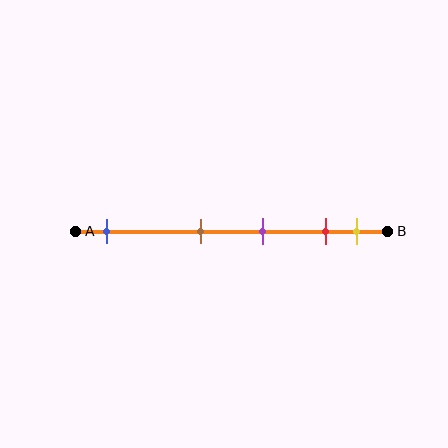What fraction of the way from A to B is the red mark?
The red mark is approximately 80% (0.8) of the way from A to B.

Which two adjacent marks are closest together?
The red and yellow marks are the closest adjacent pair.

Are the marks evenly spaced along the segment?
No, the marks are not evenly spaced.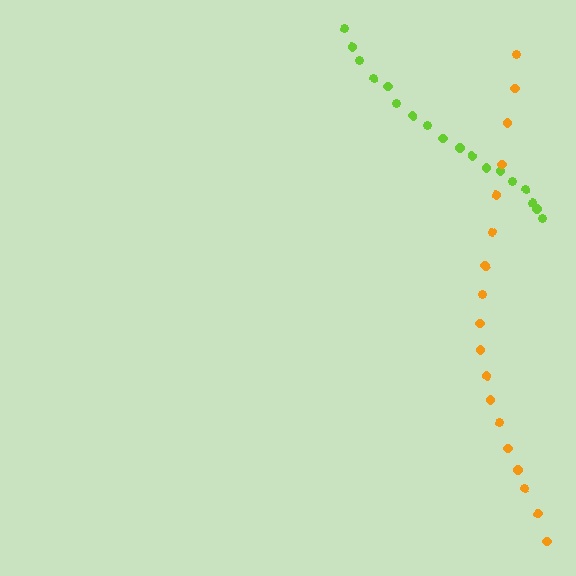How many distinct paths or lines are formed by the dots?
There are 2 distinct paths.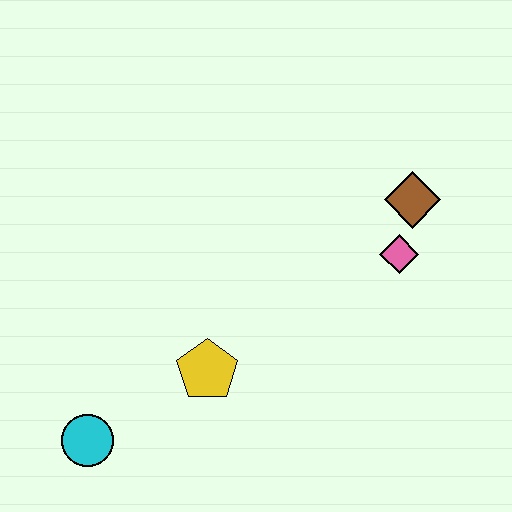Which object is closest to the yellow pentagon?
The cyan circle is closest to the yellow pentagon.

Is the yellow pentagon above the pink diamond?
No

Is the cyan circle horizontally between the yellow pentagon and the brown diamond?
No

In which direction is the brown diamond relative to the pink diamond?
The brown diamond is above the pink diamond.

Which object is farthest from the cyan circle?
The brown diamond is farthest from the cyan circle.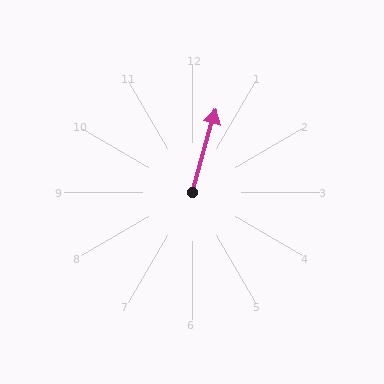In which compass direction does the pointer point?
North.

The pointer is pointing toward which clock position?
Roughly 1 o'clock.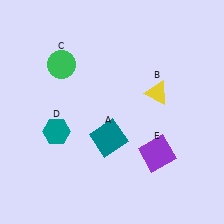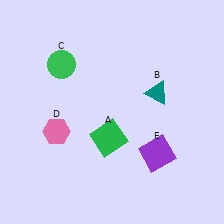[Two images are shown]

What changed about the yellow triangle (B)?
In Image 1, B is yellow. In Image 2, it changed to teal.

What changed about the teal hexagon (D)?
In Image 1, D is teal. In Image 2, it changed to pink.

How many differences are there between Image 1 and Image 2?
There are 3 differences between the two images.